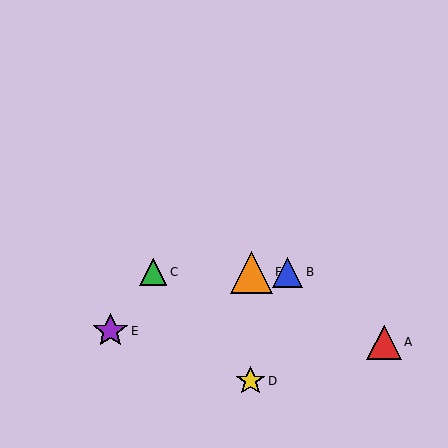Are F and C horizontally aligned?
Yes, both are at y≈272.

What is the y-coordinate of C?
Object C is at y≈272.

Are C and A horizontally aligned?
No, C is at y≈272 and A is at y≈342.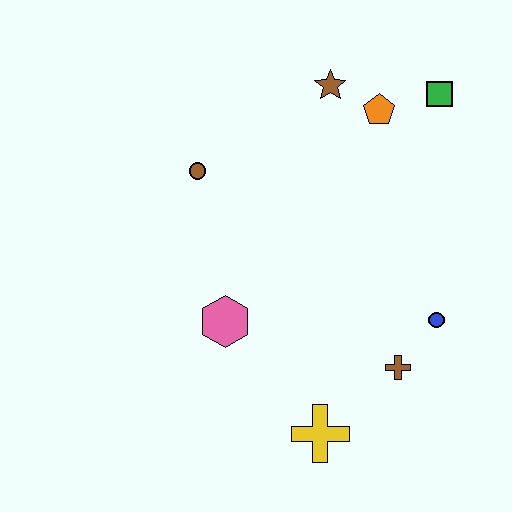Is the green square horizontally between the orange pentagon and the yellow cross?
No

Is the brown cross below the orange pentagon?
Yes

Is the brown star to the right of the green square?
No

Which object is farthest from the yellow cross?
The green square is farthest from the yellow cross.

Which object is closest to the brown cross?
The blue circle is closest to the brown cross.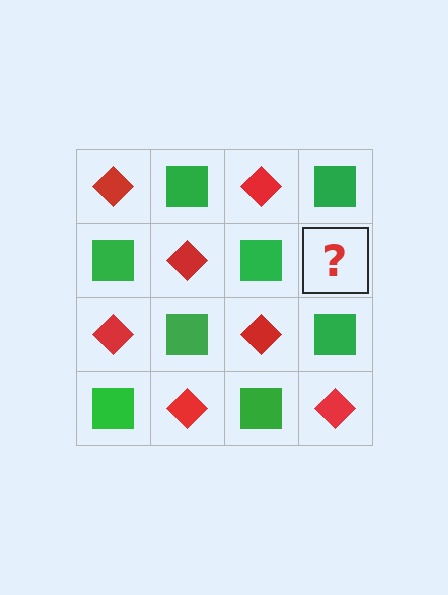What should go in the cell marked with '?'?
The missing cell should contain a red diamond.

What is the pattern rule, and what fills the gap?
The rule is that it alternates red diamond and green square in a checkerboard pattern. The gap should be filled with a red diamond.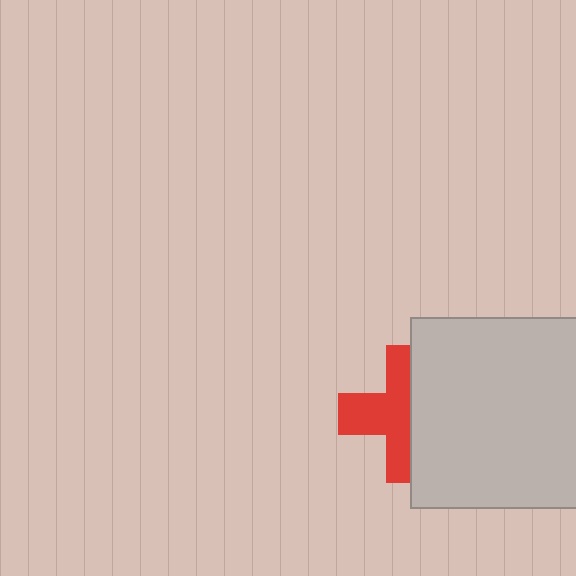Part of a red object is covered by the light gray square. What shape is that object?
It is a cross.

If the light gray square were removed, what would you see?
You would see the complete red cross.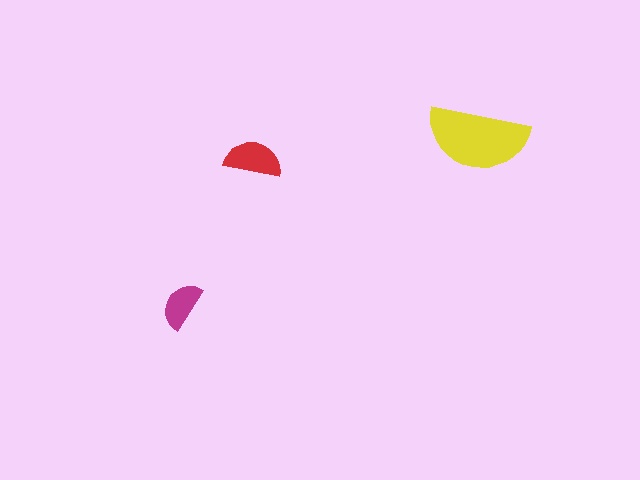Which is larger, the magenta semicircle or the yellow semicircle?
The yellow one.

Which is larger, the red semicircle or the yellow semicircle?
The yellow one.